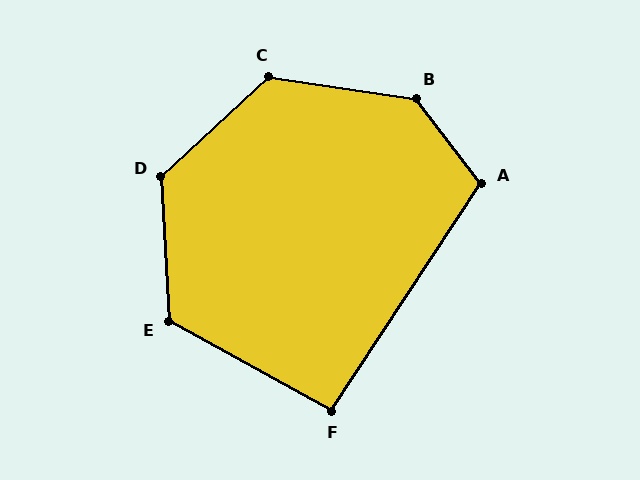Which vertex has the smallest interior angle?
F, at approximately 94 degrees.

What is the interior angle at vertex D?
Approximately 130 degrees (obtuse).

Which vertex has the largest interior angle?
B, at approximately 136 degrees.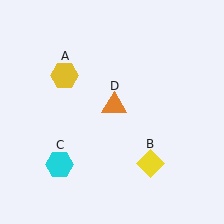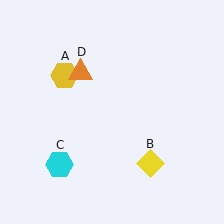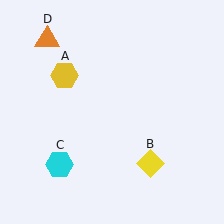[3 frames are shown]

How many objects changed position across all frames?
1 object changed position: orange triangle (object D).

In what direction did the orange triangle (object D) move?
The orange triangle (object D) moved up and to the left.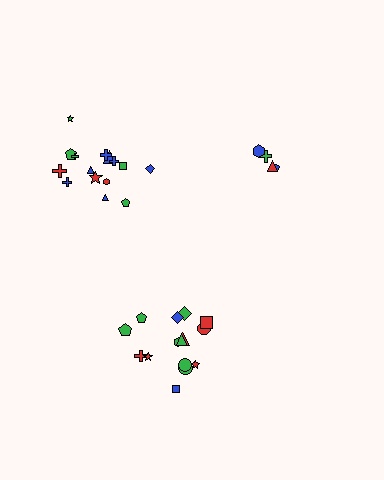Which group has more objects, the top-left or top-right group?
The top-left group.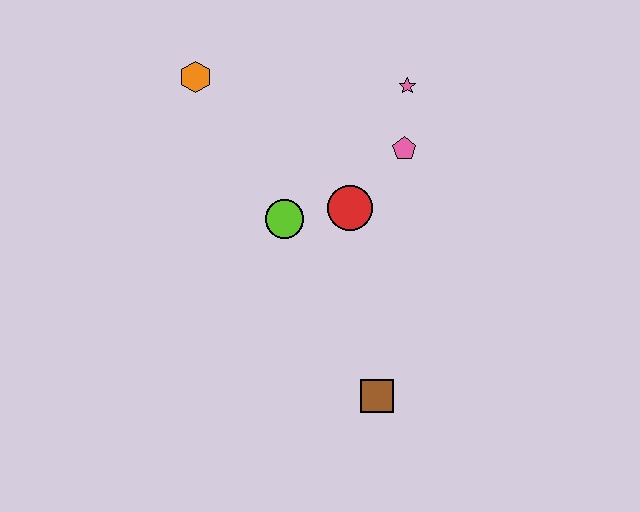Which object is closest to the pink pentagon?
The pink star is closest to the pink pentagon.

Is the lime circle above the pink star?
No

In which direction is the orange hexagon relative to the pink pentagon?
The orange hexagon is to the left of the pink pentagon.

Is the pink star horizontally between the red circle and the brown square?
No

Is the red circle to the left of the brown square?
Yes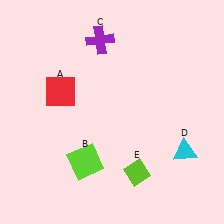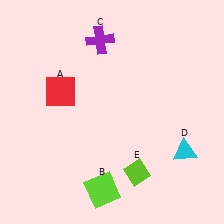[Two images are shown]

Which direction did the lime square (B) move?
The lime square (B) moved down.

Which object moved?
The lime square (B) moved down.